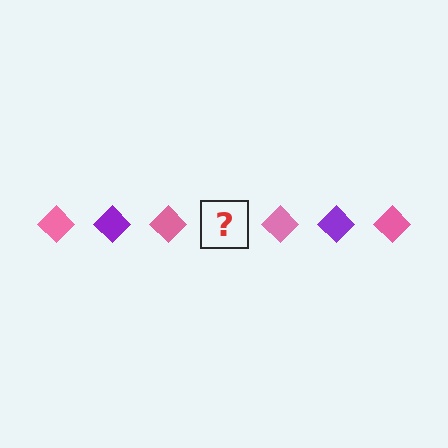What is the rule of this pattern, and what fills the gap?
The rule is that the pattern cycles through pink, purple diamonds. The gap should be filled with a purple diamond.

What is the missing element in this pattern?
The missing element is a purple diamond.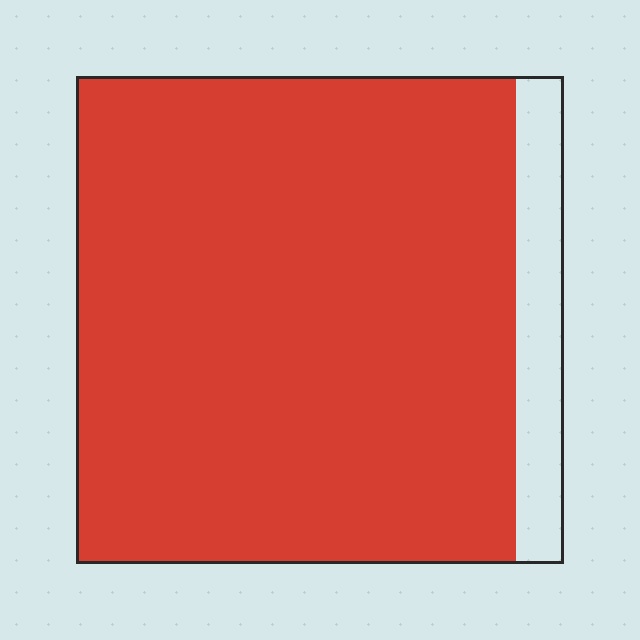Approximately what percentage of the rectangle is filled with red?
Approximately 90%.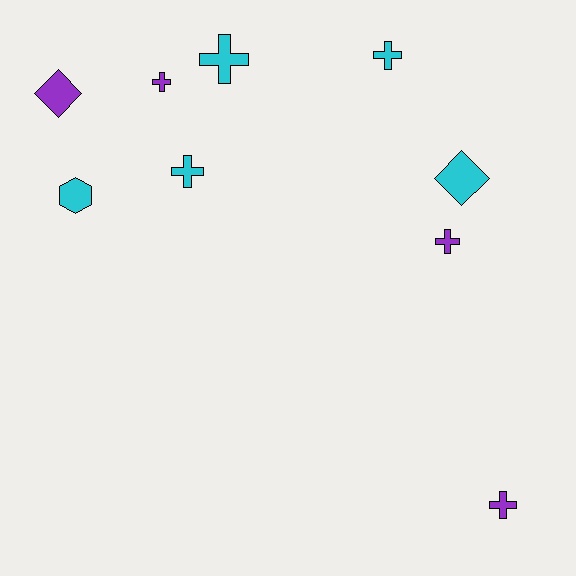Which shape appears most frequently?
Cross, with 6 objects.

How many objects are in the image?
There are 9 objects.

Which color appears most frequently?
Cyan, with 5 objects.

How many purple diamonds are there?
There is 1 purple diamond.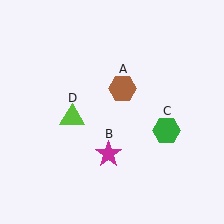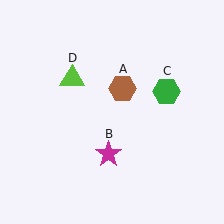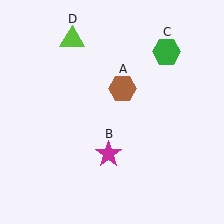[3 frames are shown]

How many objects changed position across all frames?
2 objects changed position: green hexagon (object C), lime triangle (object D).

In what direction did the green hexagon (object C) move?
The green hexagon (object C) moved up.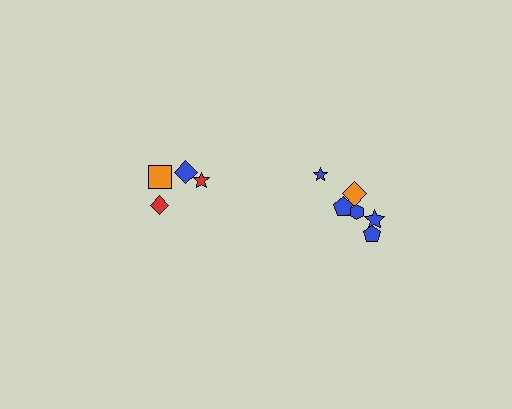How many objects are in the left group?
There are 4 objects.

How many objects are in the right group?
There are 6 objects.